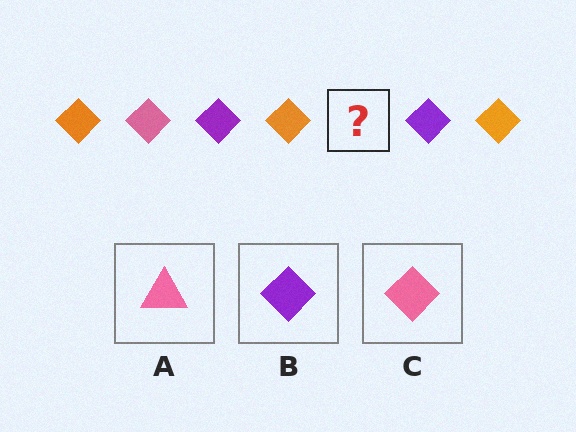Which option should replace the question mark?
Option C.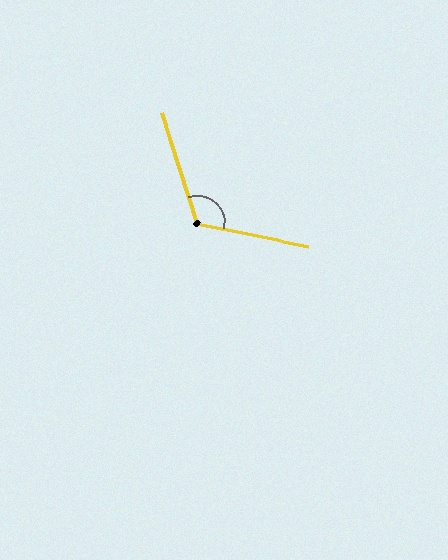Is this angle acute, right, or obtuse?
It is obtuse.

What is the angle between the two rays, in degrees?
Approximately 118 degrees.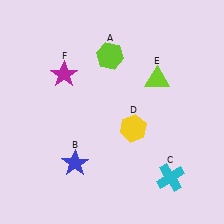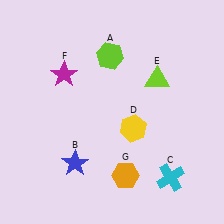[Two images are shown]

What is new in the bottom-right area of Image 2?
An orange hexagon (G) was added in the bottom-right area of Image 2.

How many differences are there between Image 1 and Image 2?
There is 1 difference between the two images.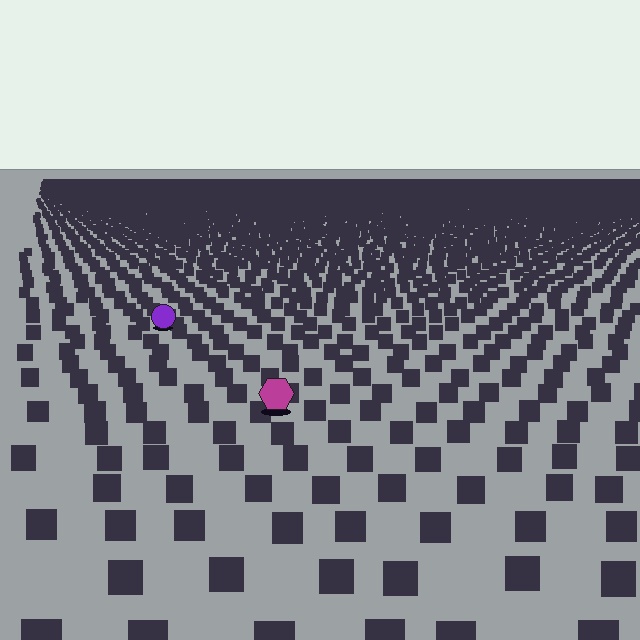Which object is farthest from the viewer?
The purple circle is farthest from the viewer. It appears smaller and the ground texture around it is denser.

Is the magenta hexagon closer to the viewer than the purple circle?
Yes. The magenta hexagon is closer — you can tell from the texture gradient: the ground texture is coarser near it.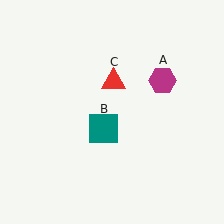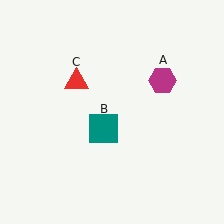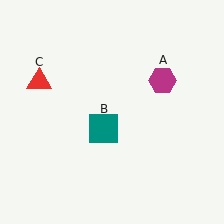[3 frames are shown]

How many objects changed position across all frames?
1 object changed position: red triangle (object C).